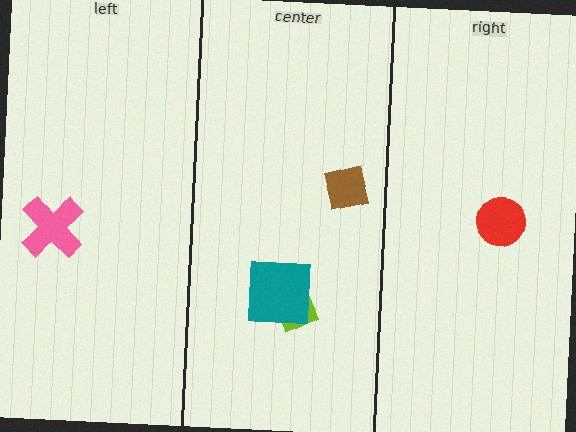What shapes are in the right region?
The red circle.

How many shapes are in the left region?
1.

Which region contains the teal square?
The center region.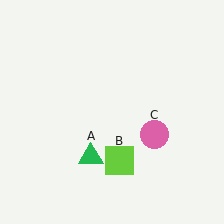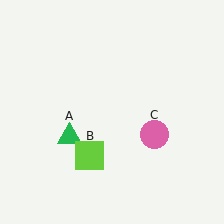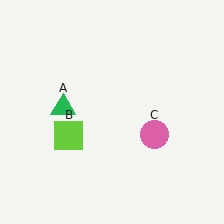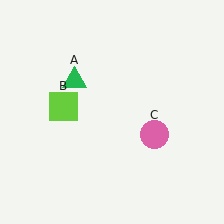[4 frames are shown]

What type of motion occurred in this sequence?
The green triangle (object A), lime square (object B) rotated clockwise around the center of the scene.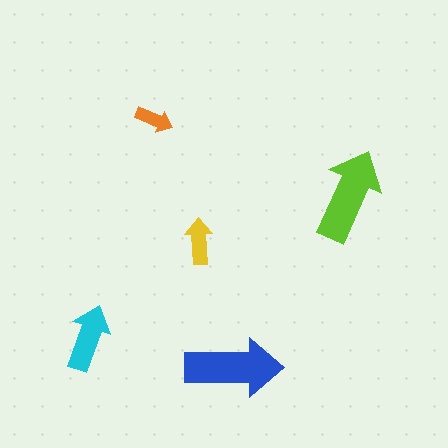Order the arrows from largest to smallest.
the blue one, the lime one, the cyan one, the yellow one, the orange one.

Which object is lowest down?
The blue arrow is bottommost.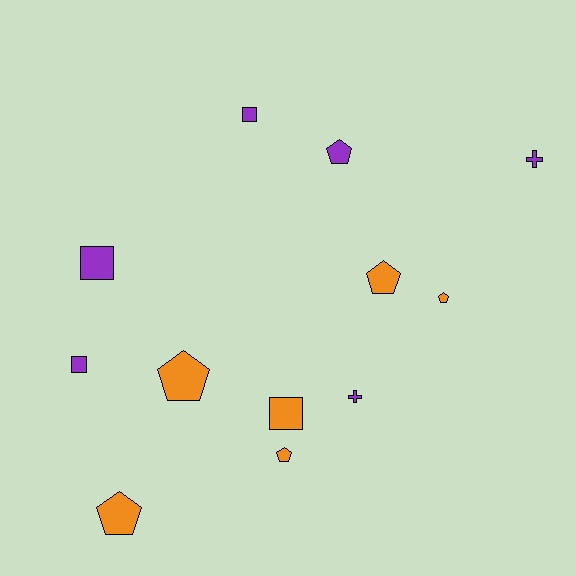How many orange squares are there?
There is 1 orange square.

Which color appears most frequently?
Purple, with 6 objects.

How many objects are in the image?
There are 12 objects.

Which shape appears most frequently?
Pentagon, with 6 objects.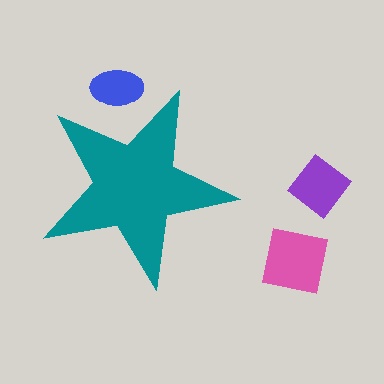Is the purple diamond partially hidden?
No, the purple diamond is fully visible.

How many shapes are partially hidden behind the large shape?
1 shape is partially hidden.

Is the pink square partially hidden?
No, the pink square is fully visible.